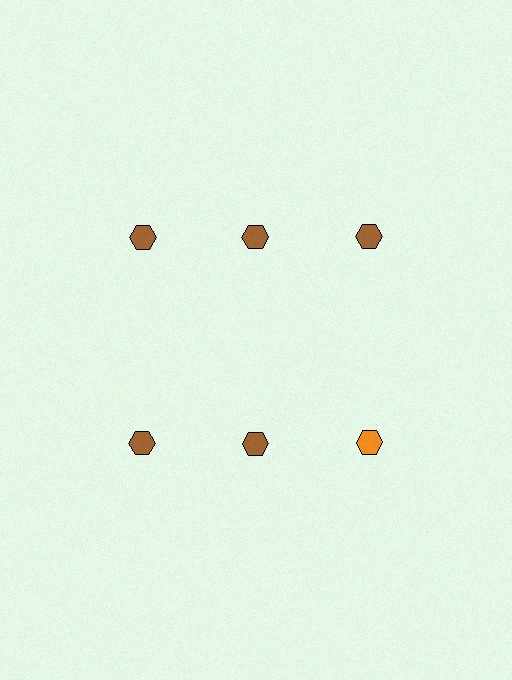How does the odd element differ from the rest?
It has a different color: orange instead of brown.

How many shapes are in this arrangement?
There are 6 shapes arranged in a grid pattern.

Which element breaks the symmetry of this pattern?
The orange hexagon in the second row, center column breaks the symmetry. All other shapes are brown hexagons.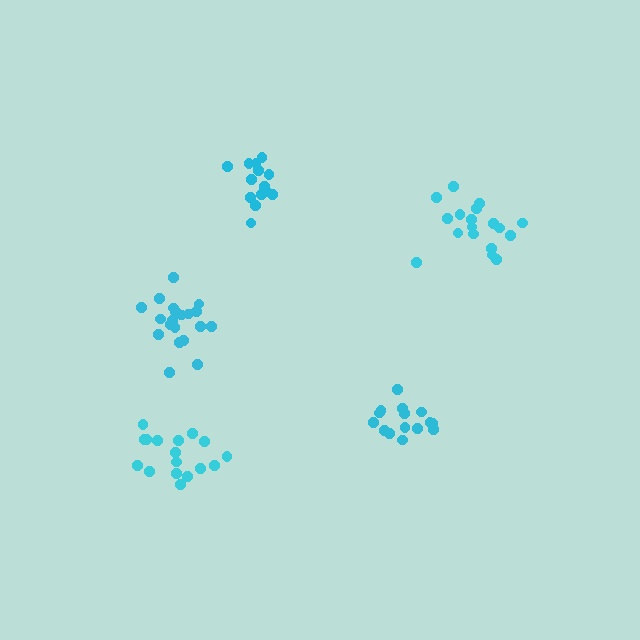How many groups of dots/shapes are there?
There are 5 groups.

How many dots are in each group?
Group 1: 17 dots, Group 2: 15 dots, Group 3: 18 dots, Group 4: 14 dots, Group 5: 20 dots (84 total).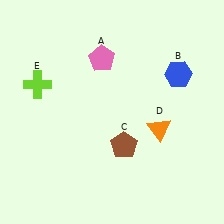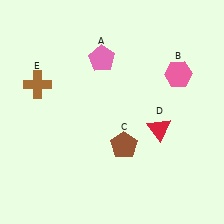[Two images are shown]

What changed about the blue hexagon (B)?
In Image 1, B is blue. In Image 2, it changed to pink.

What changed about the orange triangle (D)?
In Image 1, D is orange. In Image 2, it changed to red.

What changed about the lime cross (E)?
In Image 1, E is lime. In Image 2, it changed to brown.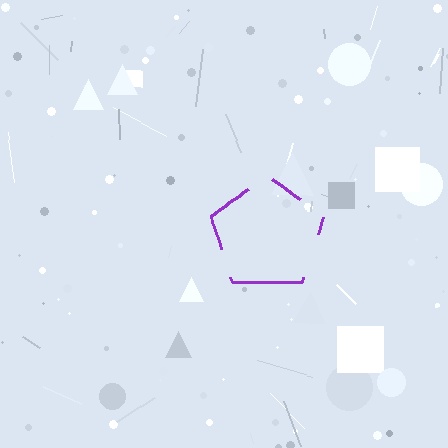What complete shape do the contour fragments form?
The contour fragments form a pentagon.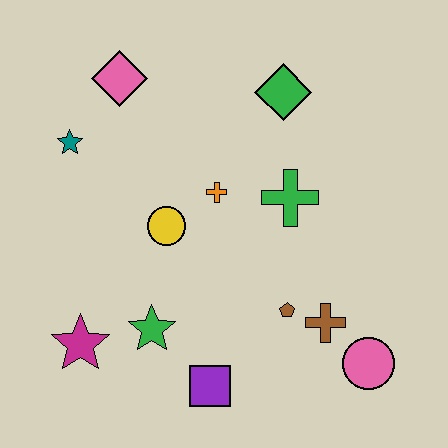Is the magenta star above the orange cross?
No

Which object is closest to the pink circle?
The brown cross is closest to the pink circle.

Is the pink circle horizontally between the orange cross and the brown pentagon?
No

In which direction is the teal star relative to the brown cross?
The teal star is to the left of the brown cross.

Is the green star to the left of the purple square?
Yes